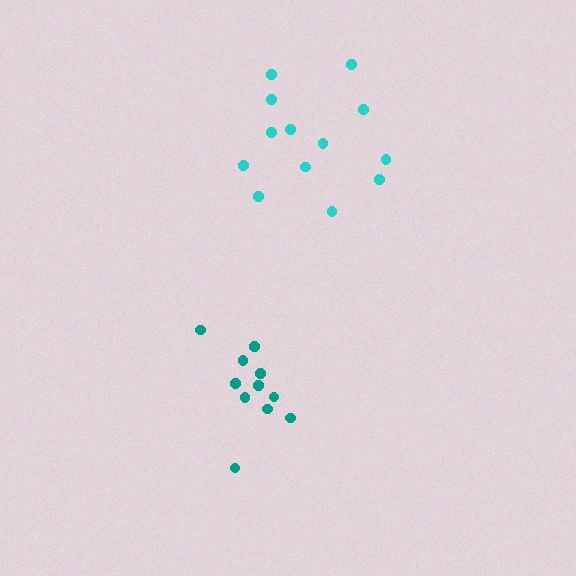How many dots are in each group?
Group 1: 13 dots, Group 2: 11 dots (24 total).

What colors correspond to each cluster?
The clusters are colored: cyan, teal.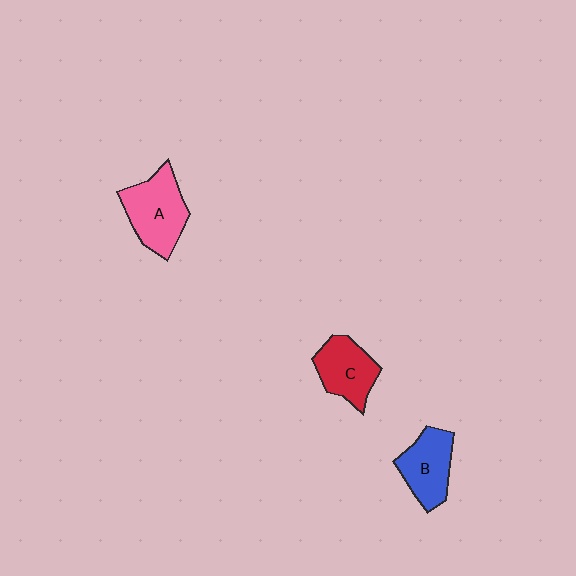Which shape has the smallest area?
Shape B (blue).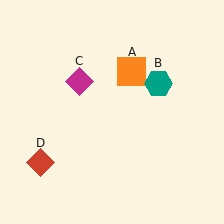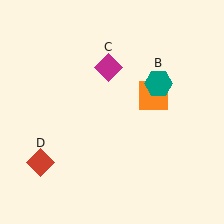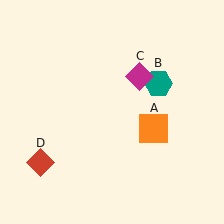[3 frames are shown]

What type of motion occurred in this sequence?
The orange square (object A), magenta diamond (object C) rotated clockwise around the center of the scene.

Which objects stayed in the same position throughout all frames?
Teal hexagon (object B) and red diamond (object D) remained stationary.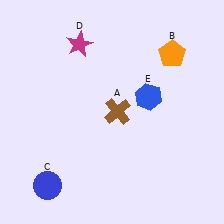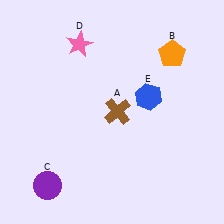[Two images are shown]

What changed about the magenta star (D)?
In Image 1, D is magenta. In Image 2, it changed to pink.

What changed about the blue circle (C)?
In Image 1, C is blue. In Image 2, it changed to purple.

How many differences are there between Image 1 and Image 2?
There are 2 differences between the two images.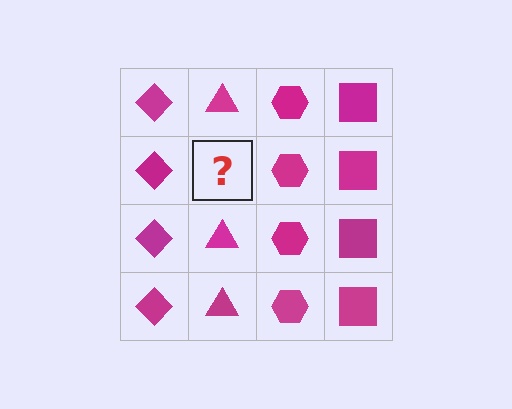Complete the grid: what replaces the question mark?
The question mark should be replaced with a magenta triangle.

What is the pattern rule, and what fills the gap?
The rule is that each column has a consistent shape. The gap should be filled with a magenta triangle.